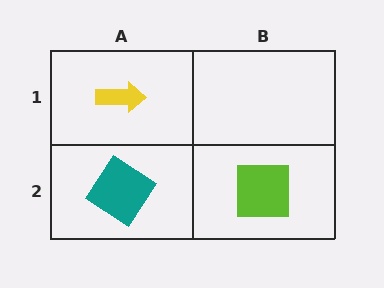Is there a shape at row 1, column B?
No, that cell is empty.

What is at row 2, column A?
A teal diamond.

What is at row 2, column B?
A lime square.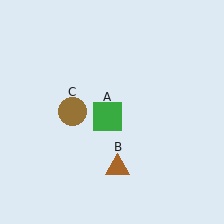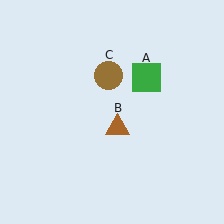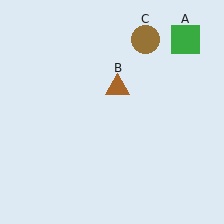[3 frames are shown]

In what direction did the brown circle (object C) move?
The brown circle (object C) moved up and to the right.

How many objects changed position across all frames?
3 objects changed position: green square (object A), brown triangle (object B), brown circle (object C).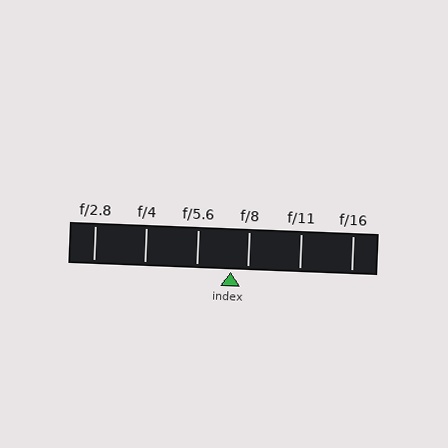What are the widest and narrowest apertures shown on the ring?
The widest aperture shown is f/2.8 and the narrowest is f/16.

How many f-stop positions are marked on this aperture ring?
There are 6 f-stop positions marked.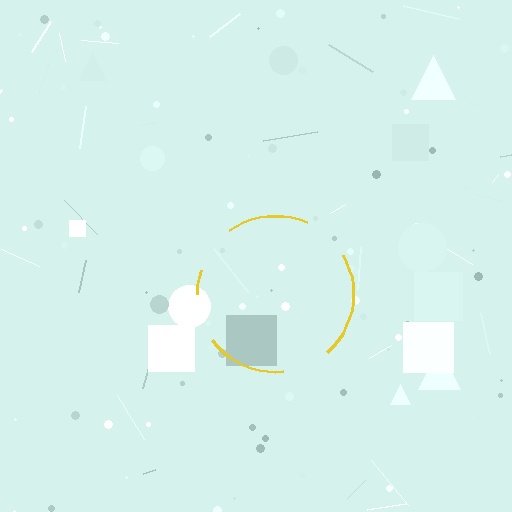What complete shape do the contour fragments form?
The contour fragments form a circle.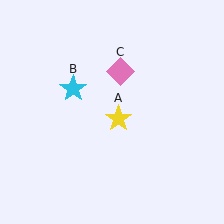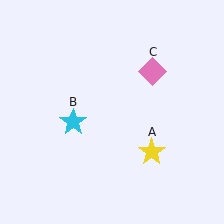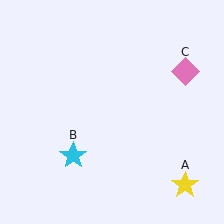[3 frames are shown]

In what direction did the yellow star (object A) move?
The yellow star (object A) moved down and to the right.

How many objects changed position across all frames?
3 objects changed position: yellow star (object A), cyan star (object B), pink diamond (object C).